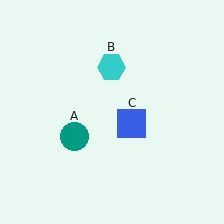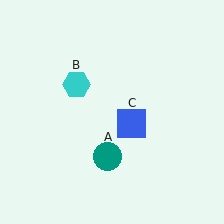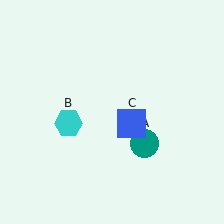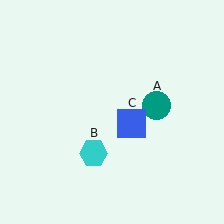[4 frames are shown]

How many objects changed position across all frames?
2 objects changed position: teal circle (object A), cyan hexagon (object B).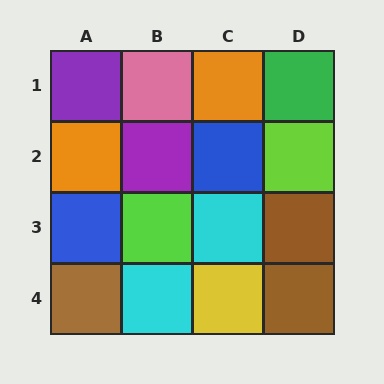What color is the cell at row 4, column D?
Brown.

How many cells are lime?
2 cells are lime.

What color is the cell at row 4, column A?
Brown.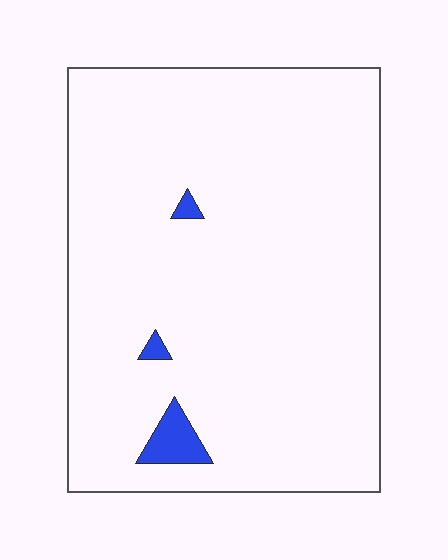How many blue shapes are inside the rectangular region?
3.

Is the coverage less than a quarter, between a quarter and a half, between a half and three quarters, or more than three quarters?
Less than a quarter.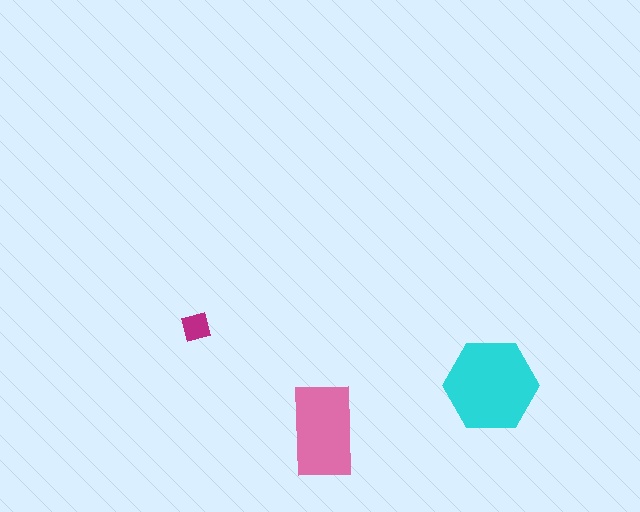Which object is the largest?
The cyan hexagon.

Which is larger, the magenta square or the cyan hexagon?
The cyan hexagon.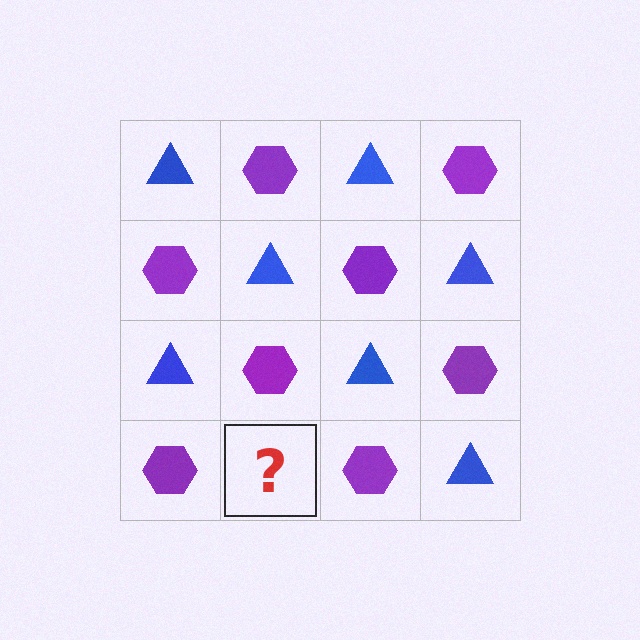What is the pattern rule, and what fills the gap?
The rule is that it alternates blue triangle and purple hexagon in a checkerboard pattern. The gap should be filled with a blue triangle.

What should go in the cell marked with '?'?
The missing cell should contain a blue triangle.